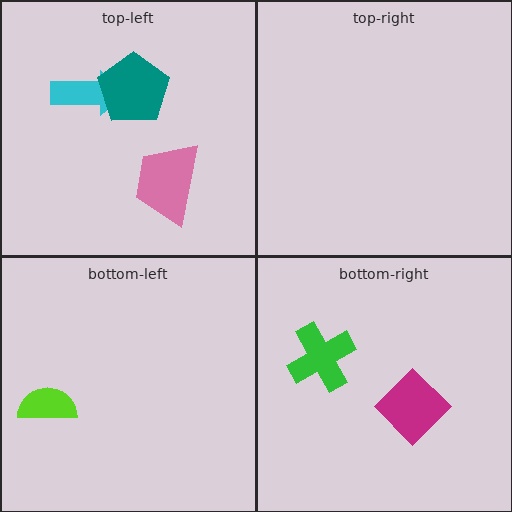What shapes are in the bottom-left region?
The lime semicircle.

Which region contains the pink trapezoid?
The top-left region.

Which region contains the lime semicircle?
The bottom-left region.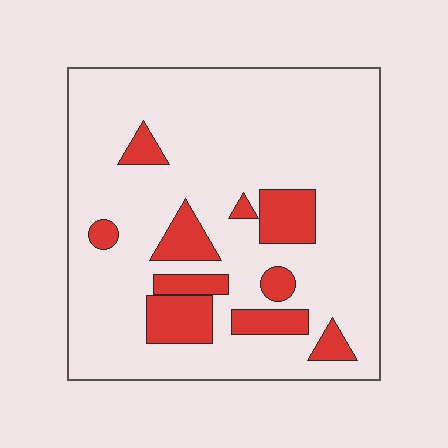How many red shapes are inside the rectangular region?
10.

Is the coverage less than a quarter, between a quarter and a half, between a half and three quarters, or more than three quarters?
Less than a quarter.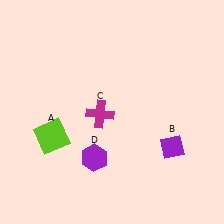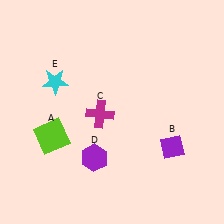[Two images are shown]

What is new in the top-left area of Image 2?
A cyan star (E) was added in the top-left area of Image 2.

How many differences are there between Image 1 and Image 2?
There is 1 difference between the two images.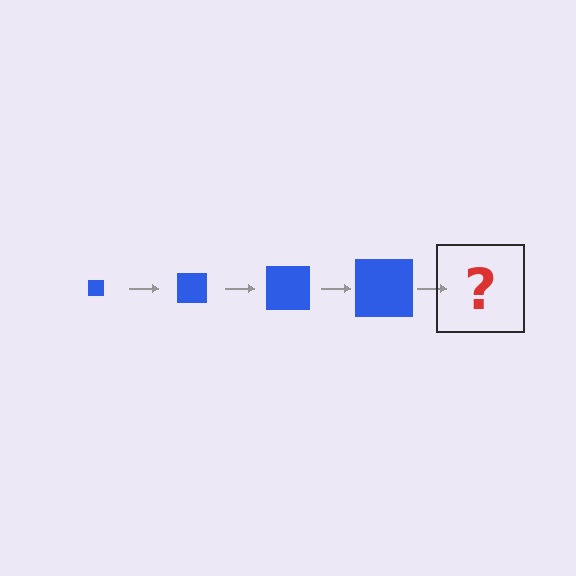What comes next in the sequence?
The next element should be a blue square, larger than the previous one.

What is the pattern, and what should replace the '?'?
The pattern is that the square gets progressively larger each step. The '?' should be a blue square, larger than the previous one.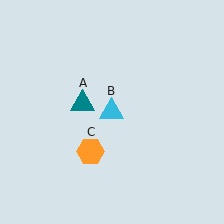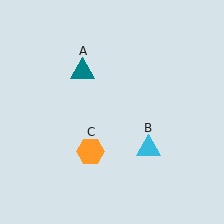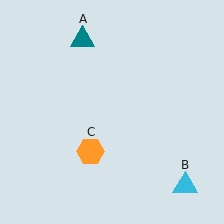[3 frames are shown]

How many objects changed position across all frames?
2 objects changed position: teal triangle (object A), cyan triangle (object B).